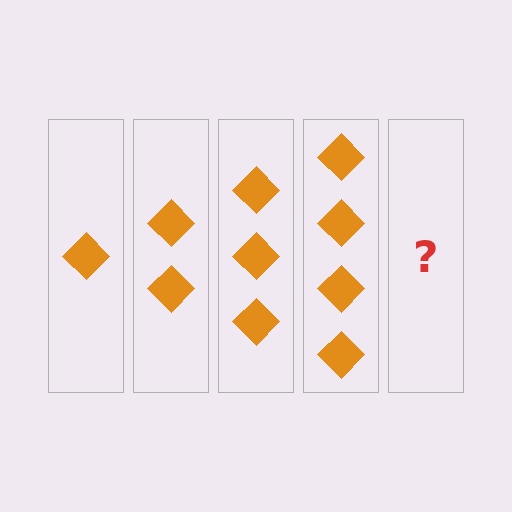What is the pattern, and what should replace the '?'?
The pattern is that each step adds one more diamond. The '?' should be 5 diamonds.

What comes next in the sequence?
The next element should be 5 diamonds.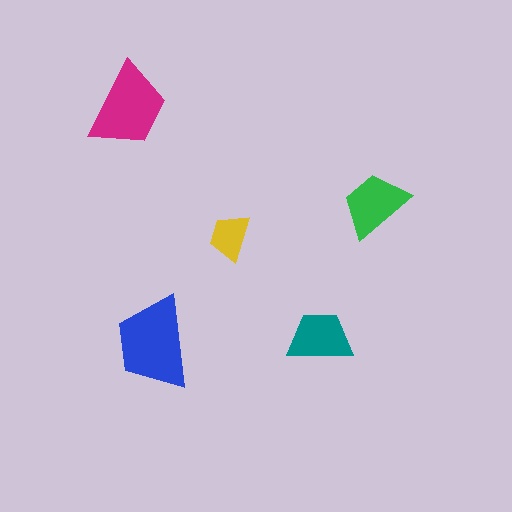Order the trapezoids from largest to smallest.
the blue one, the magenta one, the green one, the teal one, the yellow one.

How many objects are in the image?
There are 5 objects in the image.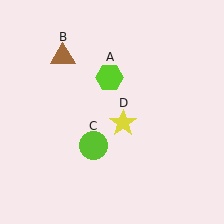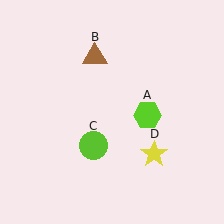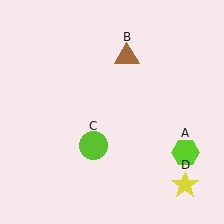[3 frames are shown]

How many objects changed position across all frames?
3 objects changed position: lime hexagon (object A), brown triangle (object B), yellow star (object D).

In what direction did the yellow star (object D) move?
The yellow star (object D) moved down and to the right.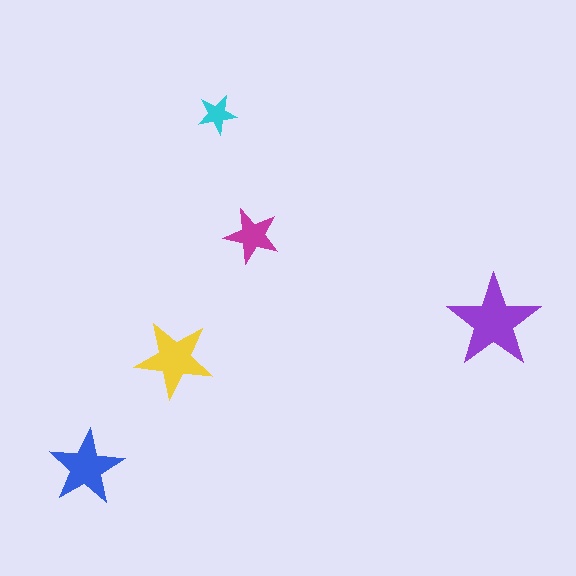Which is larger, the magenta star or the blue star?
The blue one.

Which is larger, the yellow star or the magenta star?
The yellow one.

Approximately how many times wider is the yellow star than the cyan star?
About 2 times wider.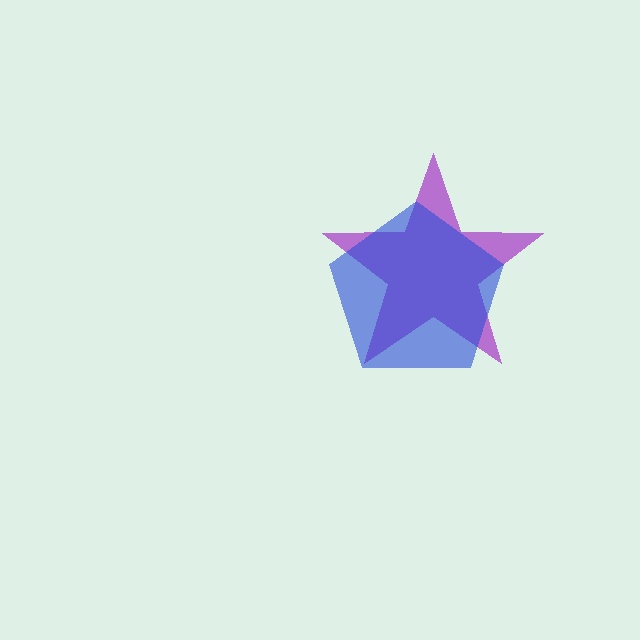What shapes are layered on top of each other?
The layered shapes are: a purple star, a blue pentagon.